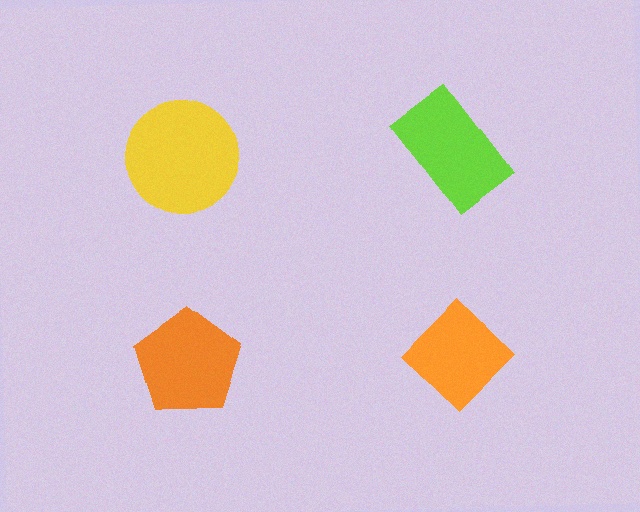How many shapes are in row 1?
2 shapes.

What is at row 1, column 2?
A lime rectangle.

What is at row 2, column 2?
An orange diamond.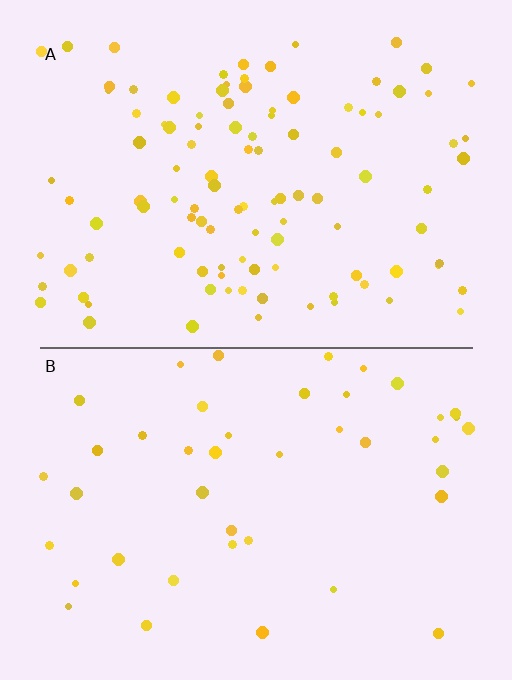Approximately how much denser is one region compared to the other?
Approximately 2.5× — region A over region B.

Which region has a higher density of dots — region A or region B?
A (the top).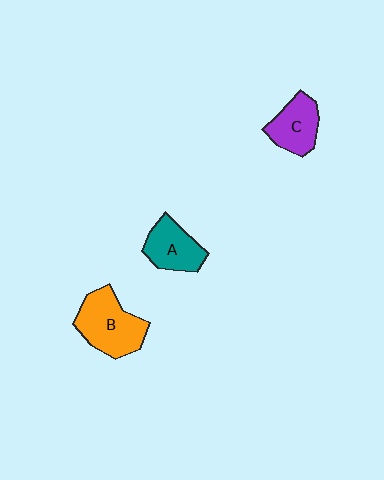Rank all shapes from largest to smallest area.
From largest to smallest: B (orange), A (teal), C (purple).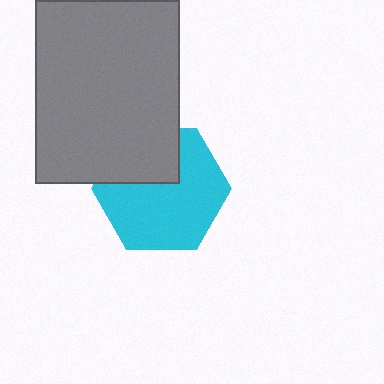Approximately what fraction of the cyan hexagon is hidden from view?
Roughly 30% of the cyan hexagon is hidden behind the gray rectangle.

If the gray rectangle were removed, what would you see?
You would see the complete cyan hexagon.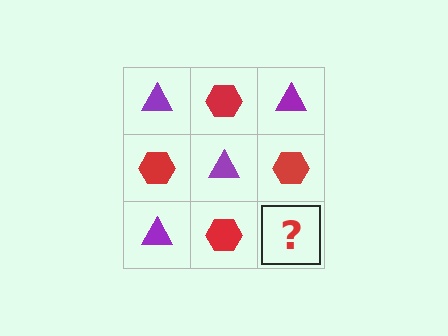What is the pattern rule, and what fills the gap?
The rule is that it alternates purple triangle and red hexagon in a checkerboard pattern. The gap should be filled with a purple triangle.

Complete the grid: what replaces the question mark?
The question mark should be replaced with a purple triangle.